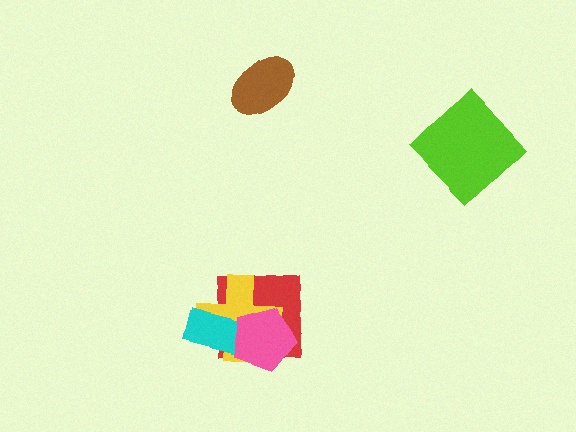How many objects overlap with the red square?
3 objects overlap with the red square.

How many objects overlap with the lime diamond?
0 objects overlap with the lime diamond.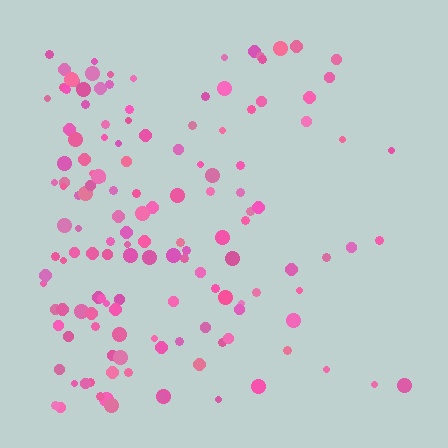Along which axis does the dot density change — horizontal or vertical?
Horizontal.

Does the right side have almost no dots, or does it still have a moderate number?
Still a moderate number, just noticeably fewer than the left.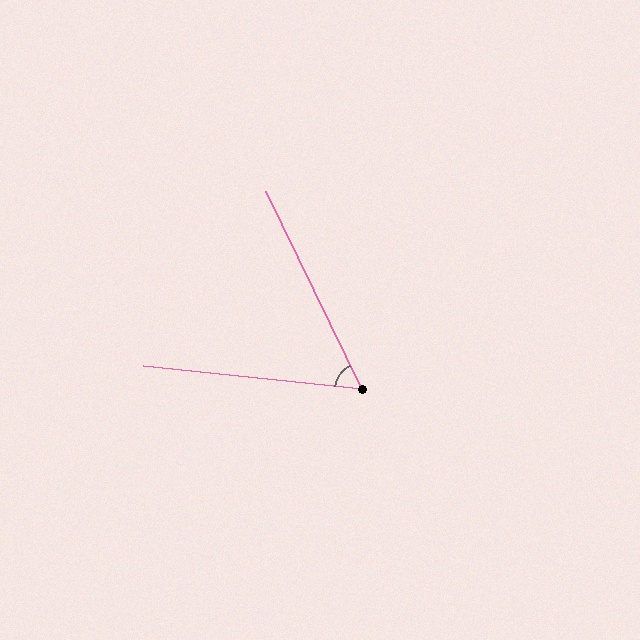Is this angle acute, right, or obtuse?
It is acute.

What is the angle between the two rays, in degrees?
Approximately 58 degrees.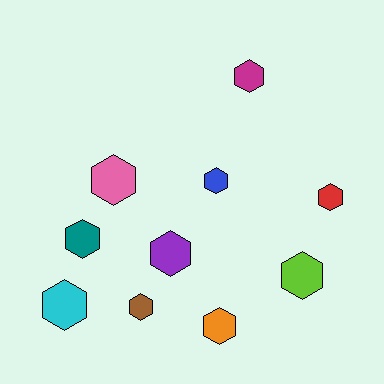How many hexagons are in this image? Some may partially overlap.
There are 10 hexagons.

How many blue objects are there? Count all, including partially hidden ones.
There is 1 blue object.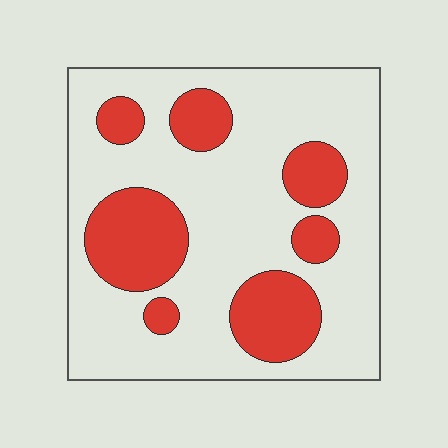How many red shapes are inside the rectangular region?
7.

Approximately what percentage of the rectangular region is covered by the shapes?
Approximately 25%.